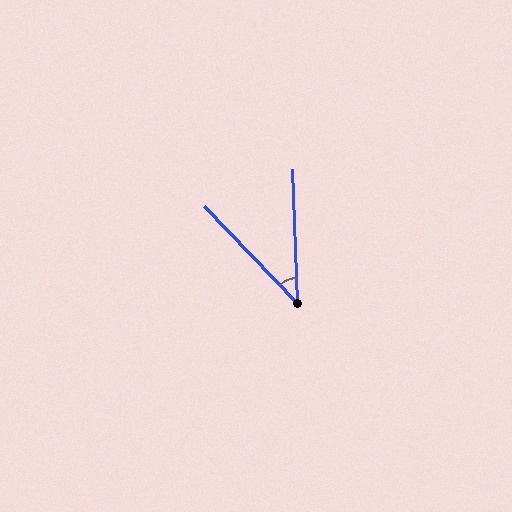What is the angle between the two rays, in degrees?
Approximately 42 degrees.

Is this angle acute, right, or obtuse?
It is acute.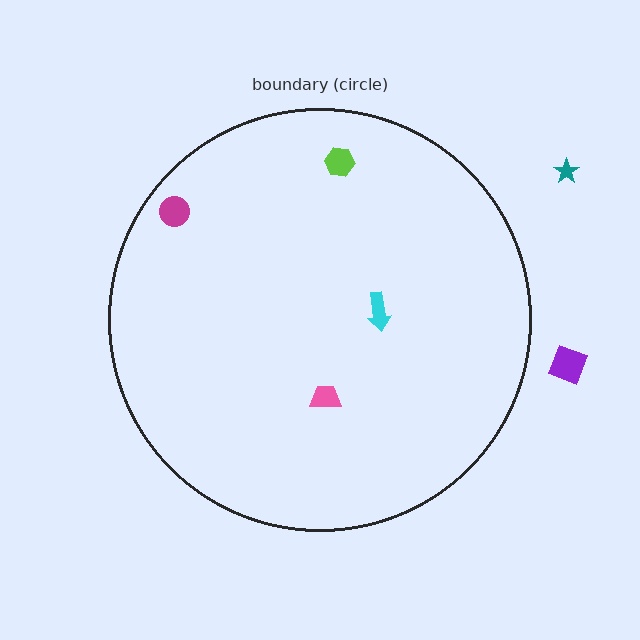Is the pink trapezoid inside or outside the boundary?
Inside.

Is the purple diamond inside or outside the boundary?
Outside.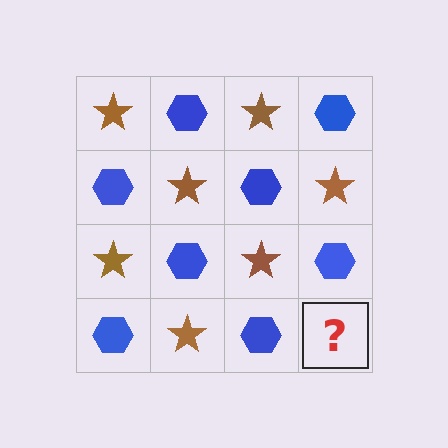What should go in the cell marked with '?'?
The missing cell should contain a brown star.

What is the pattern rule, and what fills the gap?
The rule is that it alternates brown star and blue hexagon in a checkerboard pattern. The gap should be filled with a brown star.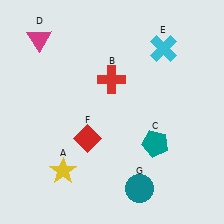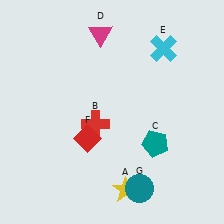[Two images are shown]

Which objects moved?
The objects that moved are: the yellow star (A), the red cross (B), the magenta triangle (D).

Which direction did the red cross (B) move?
The red cross (B) moved down.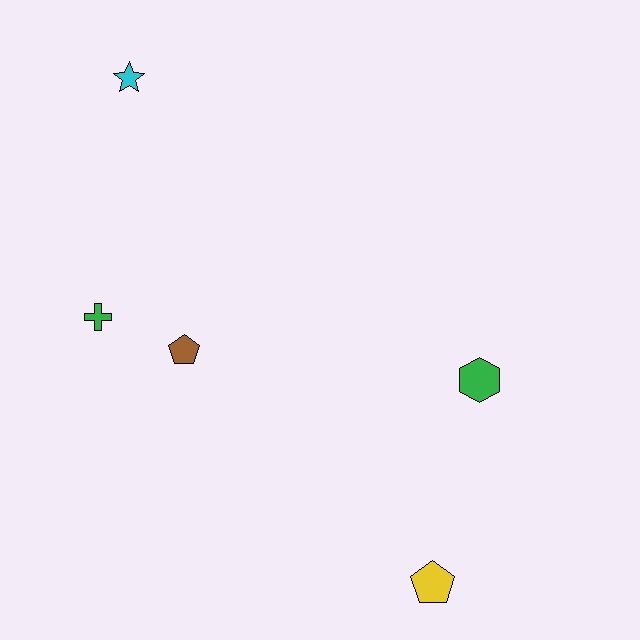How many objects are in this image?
There are 5 objects.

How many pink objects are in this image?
There are no pink objects.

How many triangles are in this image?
There are no triangles.